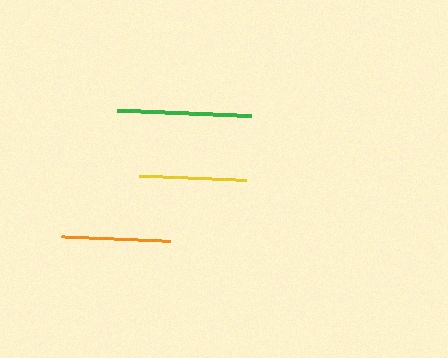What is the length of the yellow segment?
The yellow segment is approximately 107 pixels long.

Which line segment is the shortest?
The yellow line is the shortest at approximately 107 pixels.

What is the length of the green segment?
The green segment is approximately 134 pixels long.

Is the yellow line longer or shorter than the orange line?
The orange line is longer than the yellow line.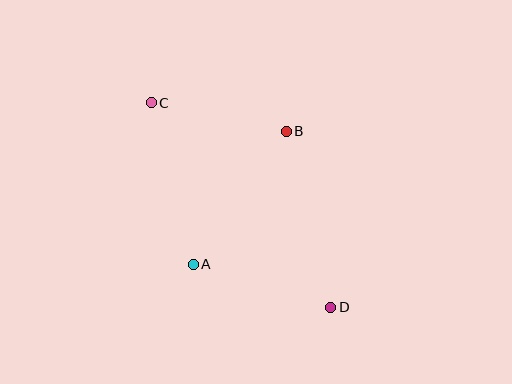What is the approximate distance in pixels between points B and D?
The distance between B and D is approximately 182 pixels.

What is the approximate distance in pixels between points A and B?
The distance between A and B is approximately 163 pixels.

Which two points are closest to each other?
Points B and C are closest to each other.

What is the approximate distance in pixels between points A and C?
The distance between A and C is approximately 167 pixels.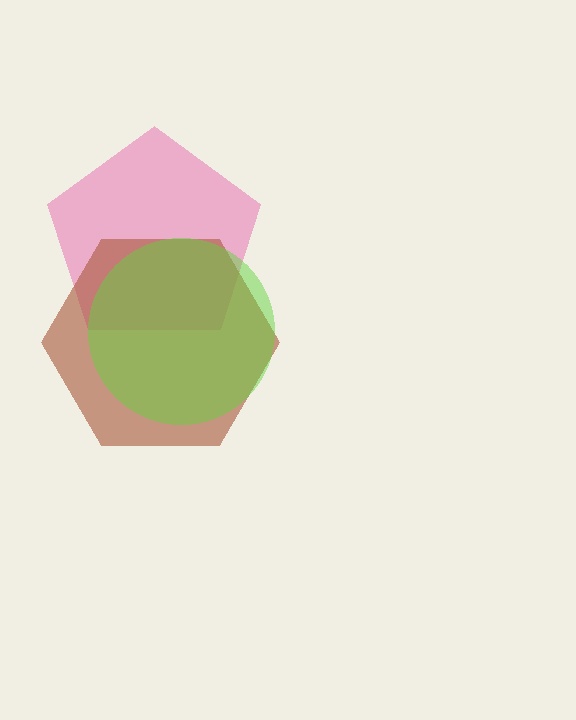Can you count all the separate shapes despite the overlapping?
Yes, there are 3 separate shapes.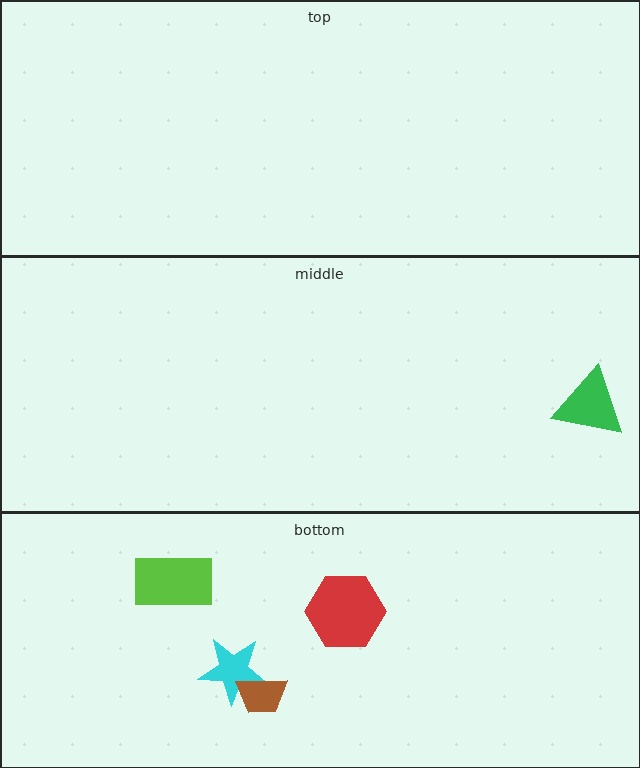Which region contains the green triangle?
The middle region.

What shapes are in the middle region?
The green triangle.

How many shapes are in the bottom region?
4.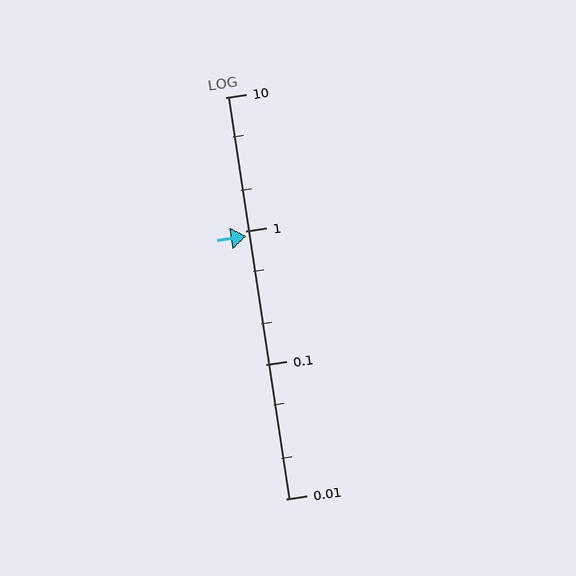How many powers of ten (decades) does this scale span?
The scale spans 3 decades, from 0.01 to 10.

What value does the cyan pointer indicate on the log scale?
The pointer indicates approximately 0.91.